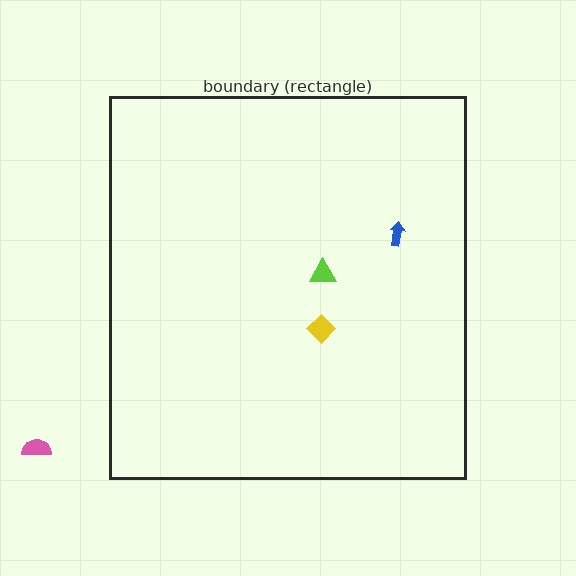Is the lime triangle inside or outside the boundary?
Inside.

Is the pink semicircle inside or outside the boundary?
Outside.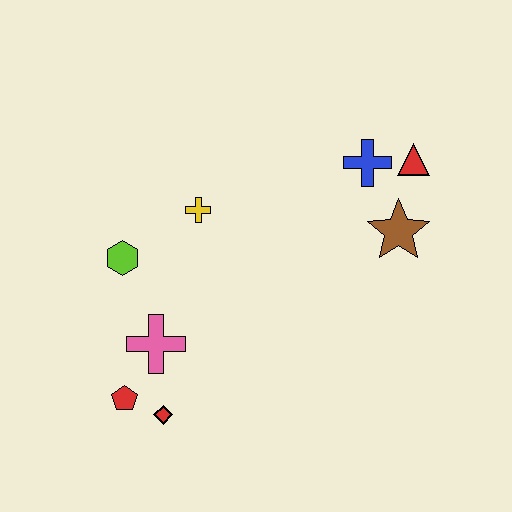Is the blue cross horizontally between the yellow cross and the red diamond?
No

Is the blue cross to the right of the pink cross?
Yes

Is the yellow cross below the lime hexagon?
No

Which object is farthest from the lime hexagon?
The red triangle is farthest from the lime hexagon.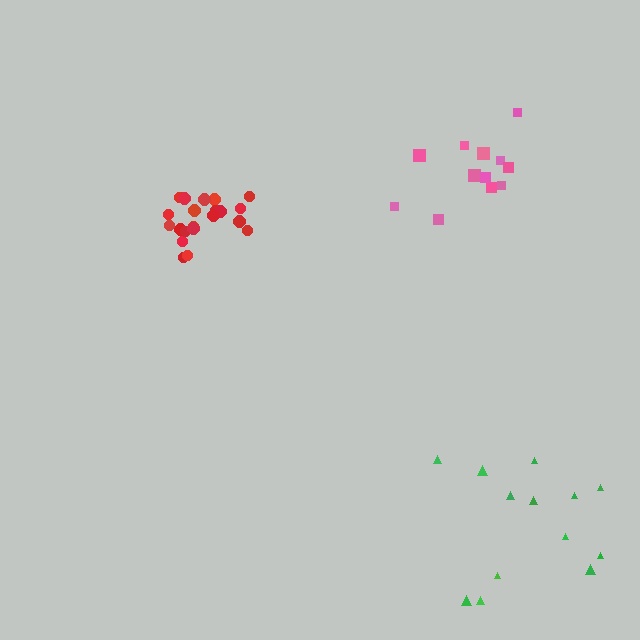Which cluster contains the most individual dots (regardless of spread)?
Red (21).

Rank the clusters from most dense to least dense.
red, pink, green.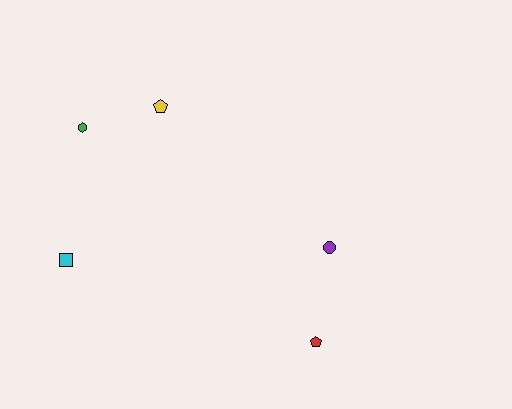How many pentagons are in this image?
There are 2 pentagons.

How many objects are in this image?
There are 5 objects.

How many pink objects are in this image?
There are no pink objects.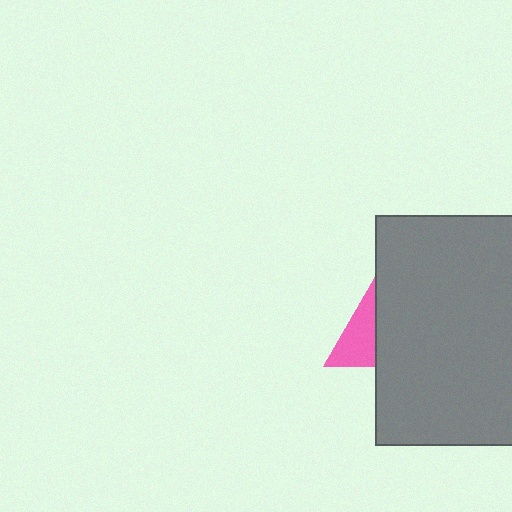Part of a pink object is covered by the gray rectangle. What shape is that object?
It is a triangle.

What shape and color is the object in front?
The object in front is a gray rectangle.